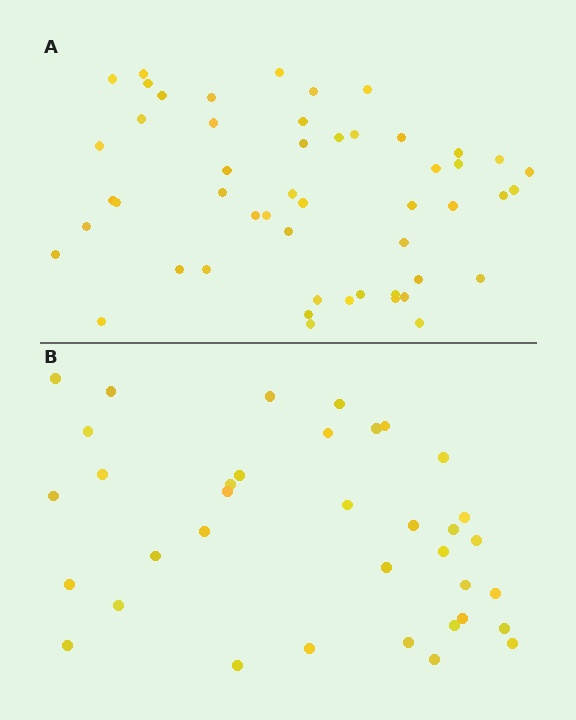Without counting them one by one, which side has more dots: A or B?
Region A (the top region) has more dots.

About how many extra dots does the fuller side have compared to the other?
Region A has approximately 15 more dots than region B.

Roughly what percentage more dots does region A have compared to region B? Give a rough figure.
About 40% more.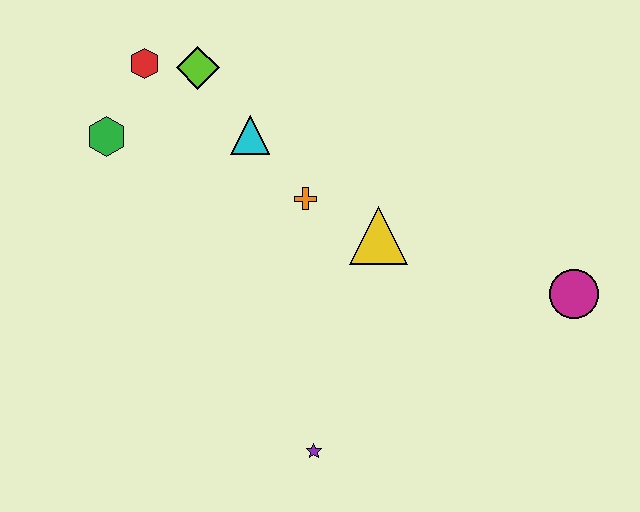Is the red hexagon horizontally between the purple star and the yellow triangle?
No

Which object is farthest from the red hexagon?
The magenta circle is farthest from the red hexagon.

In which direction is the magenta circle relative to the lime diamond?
The magenta circle is to the right of the lime diamond.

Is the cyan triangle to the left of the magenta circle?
Yes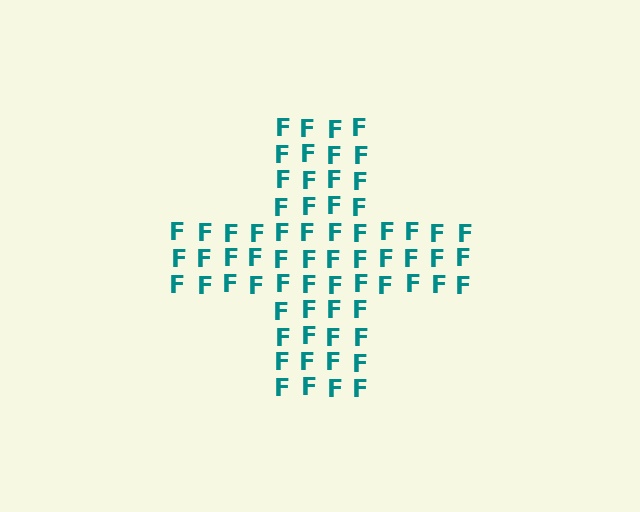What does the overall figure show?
The overall figure shows a cross.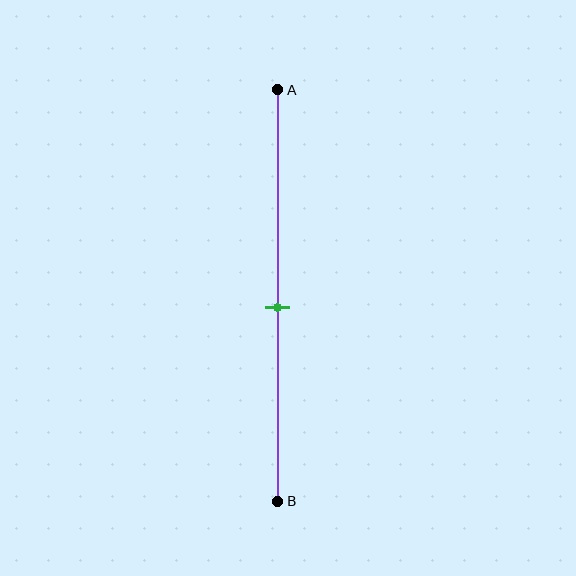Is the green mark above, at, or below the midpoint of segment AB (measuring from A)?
The green mark is below the midpoint of segment AB.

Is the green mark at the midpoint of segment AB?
No, the mark is at about 55% from A, not at the 50% midpoint.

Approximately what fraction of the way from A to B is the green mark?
The green mark is approximately 55% of the way from A to B.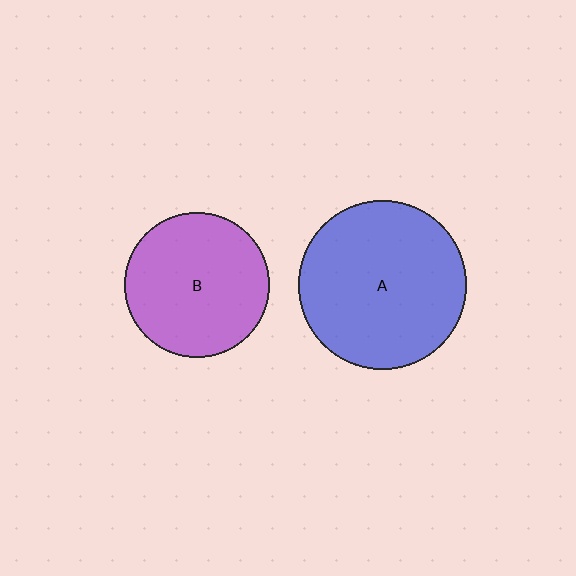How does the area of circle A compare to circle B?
Approximately 1.3 times.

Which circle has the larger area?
Circle A (blue).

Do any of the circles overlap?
No, none of the circles overlap.